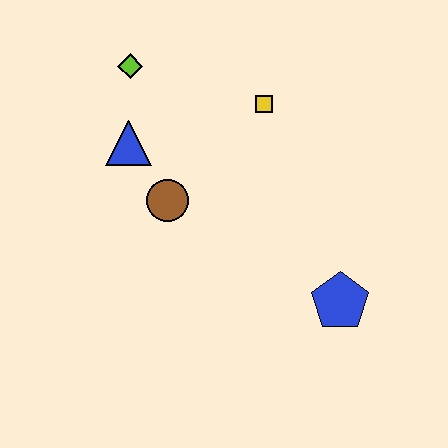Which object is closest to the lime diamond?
The blue triangle is closest to the lime diamond.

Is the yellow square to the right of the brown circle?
Yes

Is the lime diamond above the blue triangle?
Yes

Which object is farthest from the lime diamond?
The blue pentagon is farthest from the lime diamond.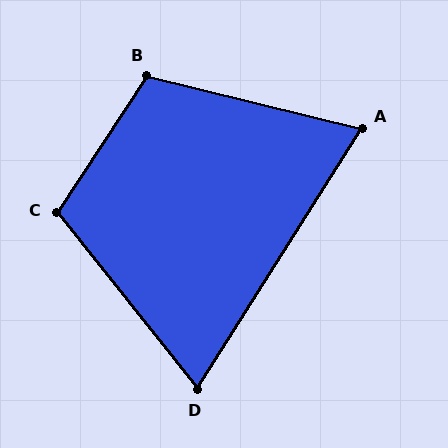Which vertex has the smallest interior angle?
D, at approximately 71 degrees.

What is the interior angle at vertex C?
Approximately 108 degrees (obtuse).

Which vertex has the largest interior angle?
B, at approximately 109 degrees.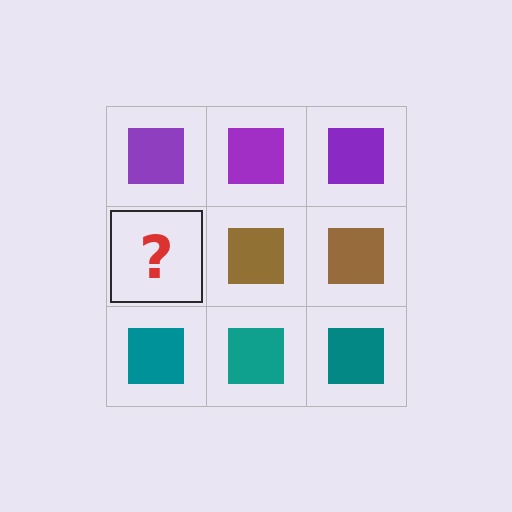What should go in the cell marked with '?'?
The missing cell should contain a brown square.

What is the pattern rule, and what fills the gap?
The rule is that each row has a consistent color. The gap should be filled with a brown square.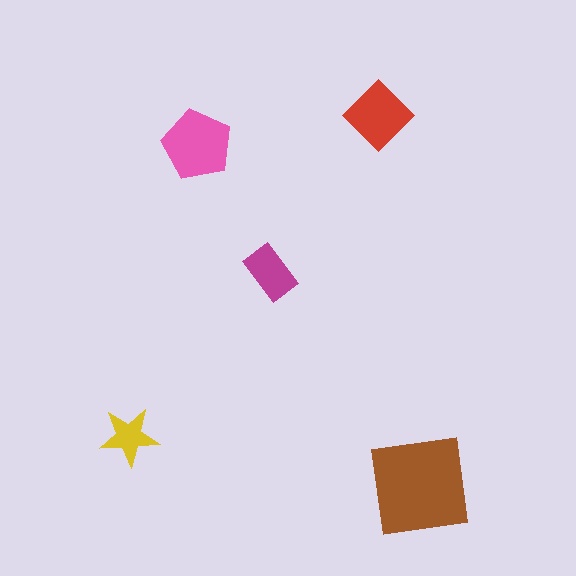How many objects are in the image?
There are 5 objects in the image.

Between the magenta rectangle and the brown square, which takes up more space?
The brown square.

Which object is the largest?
The brown square.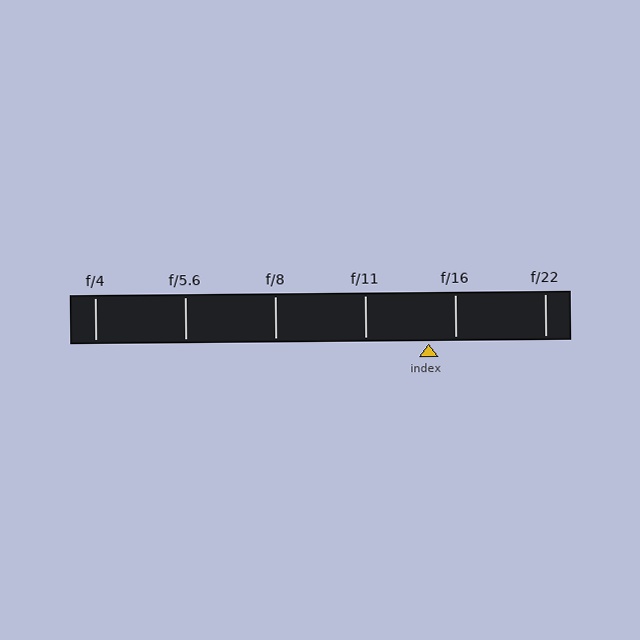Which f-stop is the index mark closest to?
The index mark is closest to f/16.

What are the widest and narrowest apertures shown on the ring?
The widest aperture shown is f/4 and the narrowest is f/22.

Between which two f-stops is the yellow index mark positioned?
The index mark is between f/11 and f/16.